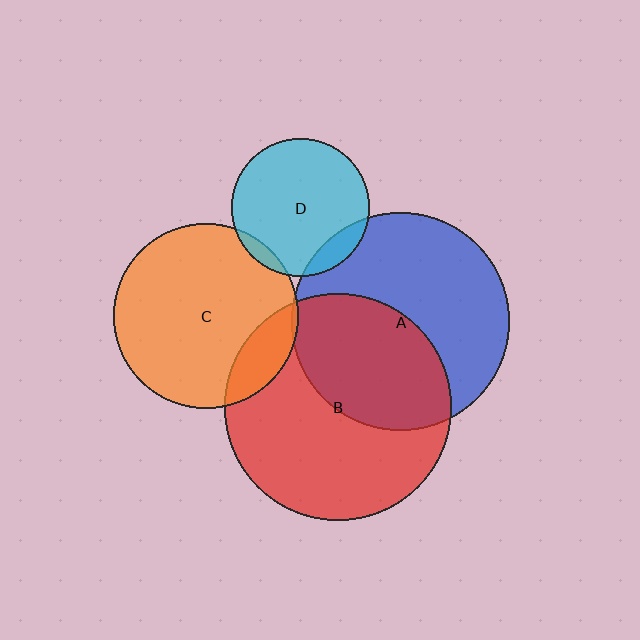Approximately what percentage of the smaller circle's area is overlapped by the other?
Approximately 15%.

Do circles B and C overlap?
Yes.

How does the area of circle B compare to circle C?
Approximately 1.5 times.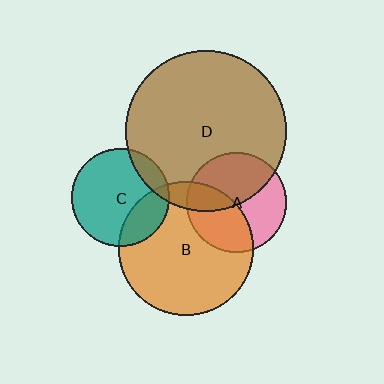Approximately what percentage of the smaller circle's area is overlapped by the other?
Approximately 10%.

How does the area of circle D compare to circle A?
Approximately 2.6 times.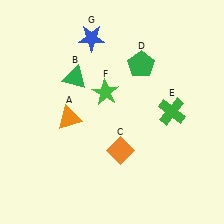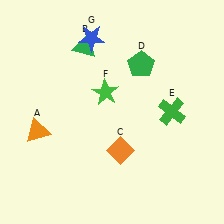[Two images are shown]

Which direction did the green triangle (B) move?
The green triangle (B) moved up.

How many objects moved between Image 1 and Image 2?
2 objects moved between the two images.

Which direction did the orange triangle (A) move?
The orange triangle (A) moved left.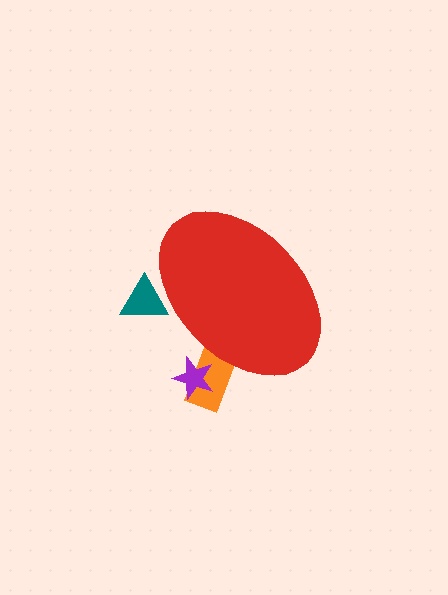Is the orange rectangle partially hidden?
Yes, the orange rectangle is partially hidden behind the red ellipse.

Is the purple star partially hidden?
Yes, the purple star is partially hidden behind the red ellipse.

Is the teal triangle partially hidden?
Yes, the teal triangle is partially hidden behind the red ellipse.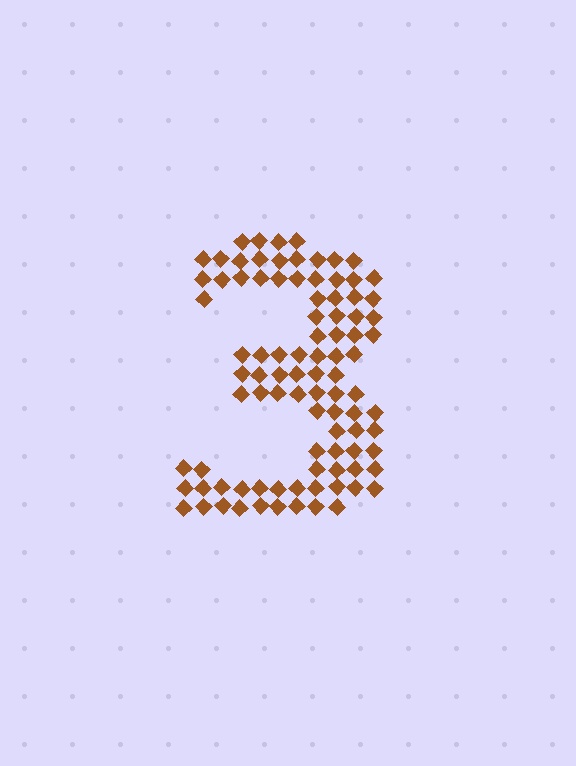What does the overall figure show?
The overall figure shows the digit 3.